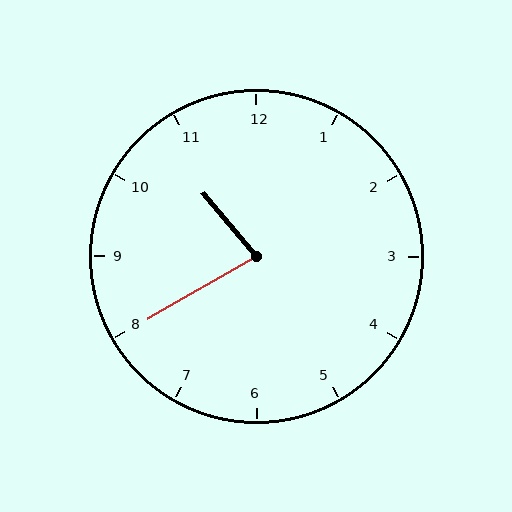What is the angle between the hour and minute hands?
Approximately 80 degrees.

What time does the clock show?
10:40.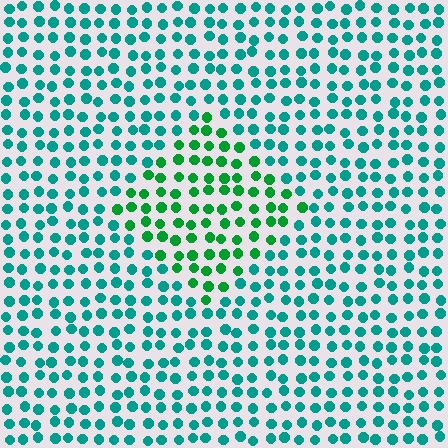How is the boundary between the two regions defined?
The boundary is defined purely by a slight shift in hue (about 37 degrees). Spacing, size, and orientation are identical on both sides.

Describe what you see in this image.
The image is filled with small teal elements in a uniform arrangement. A diamond-shaped region is visible where the elements are tinted to a slightly different hue, forming a subtle color boundary.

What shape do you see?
I see a diamond.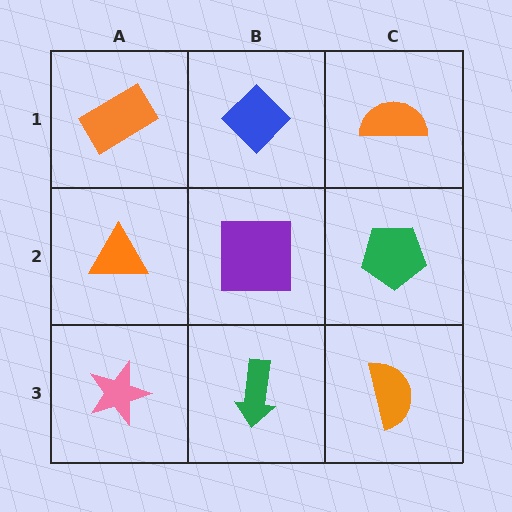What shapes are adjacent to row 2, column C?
An orange semicircle (row 1, column C), an orange semicircle (row 3, column C), a purple square (row 2, column B).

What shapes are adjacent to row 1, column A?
An orange triangle (row 2, column A), a blue diamond (row 1, column B).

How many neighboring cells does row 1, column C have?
2.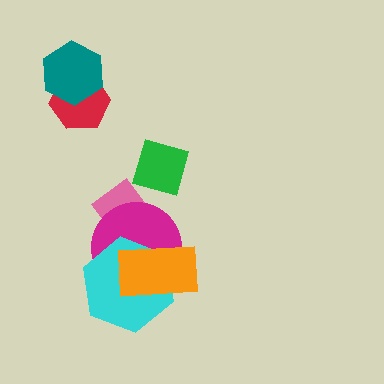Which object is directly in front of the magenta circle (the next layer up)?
The cyan hexagon is directly in front of the magenta circle.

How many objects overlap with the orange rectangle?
2 objects overlap with the orange rectangle.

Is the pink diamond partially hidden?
Yes, it is partially covered by another shape.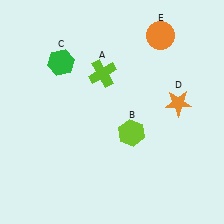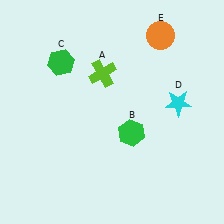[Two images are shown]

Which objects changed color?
B changed from lime to green. D changed from orange to cyan.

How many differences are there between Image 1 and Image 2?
There are 2 differences between the two images.